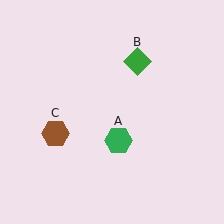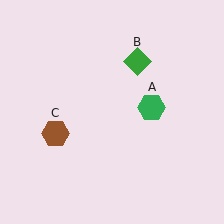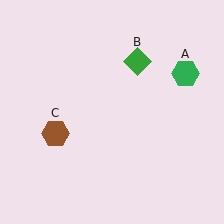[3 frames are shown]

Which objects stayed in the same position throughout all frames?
Green diamond (object B) and brown hexagon (object C) remained stationary.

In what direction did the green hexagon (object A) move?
The green hexagon (object A) moved up and to the right.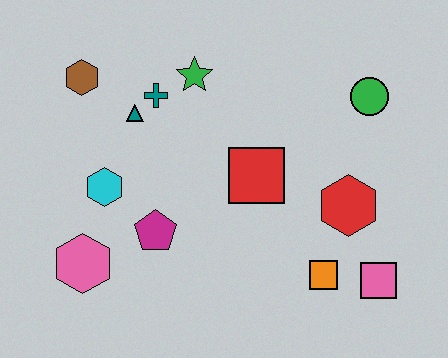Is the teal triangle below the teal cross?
Yes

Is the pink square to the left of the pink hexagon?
No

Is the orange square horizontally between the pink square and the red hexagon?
No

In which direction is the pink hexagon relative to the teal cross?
The pink hexagon is below the teal cross.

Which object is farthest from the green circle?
The pink hexagon is farthest from the green circle.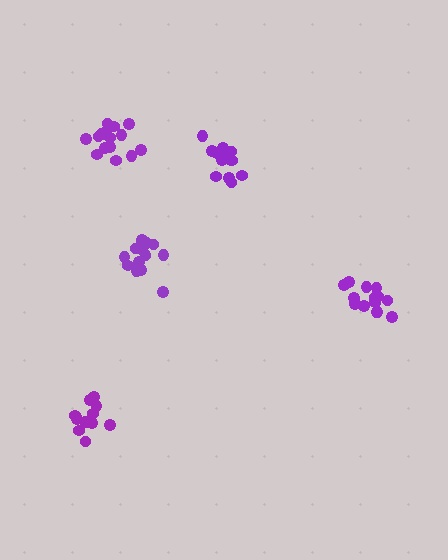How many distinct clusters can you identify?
There are 5 distinct clusters.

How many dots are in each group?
Group 1: 15 dots, Group 2: 15 dots, Group 3: 13 dots, Group 4: 14 dots, Group 5: 13 dots (70 total).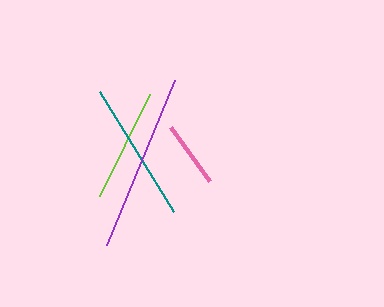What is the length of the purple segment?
The purple segment is approximately 178 pixels long.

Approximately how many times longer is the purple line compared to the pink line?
The purple line is approximately 2.7 times the length of the pink line.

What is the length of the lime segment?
The lime segment is approximately 113 pixels long.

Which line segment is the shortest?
The pink line is the shortest at approximately 66 pixels.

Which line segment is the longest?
The purple line is the longest at approximately 178 pixels.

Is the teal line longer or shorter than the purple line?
The purple line is longer than the teal line.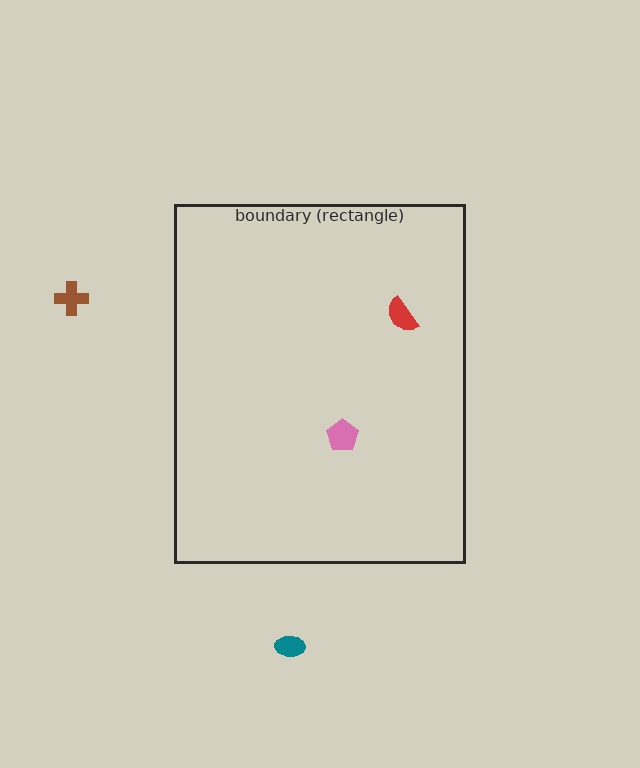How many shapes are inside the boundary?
2 inside, 2 outside.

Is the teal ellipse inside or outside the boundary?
Outside.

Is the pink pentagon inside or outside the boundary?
Inside.